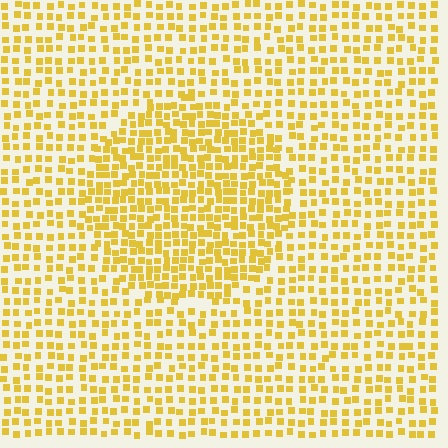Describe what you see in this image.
The image contains small yellow elements arranged at two different densities. A circle-shaped region is visible where the elements are more densely packed than the surrounding area.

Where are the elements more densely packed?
The elements are more densely packed inside the circle boundary.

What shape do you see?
I see a circle.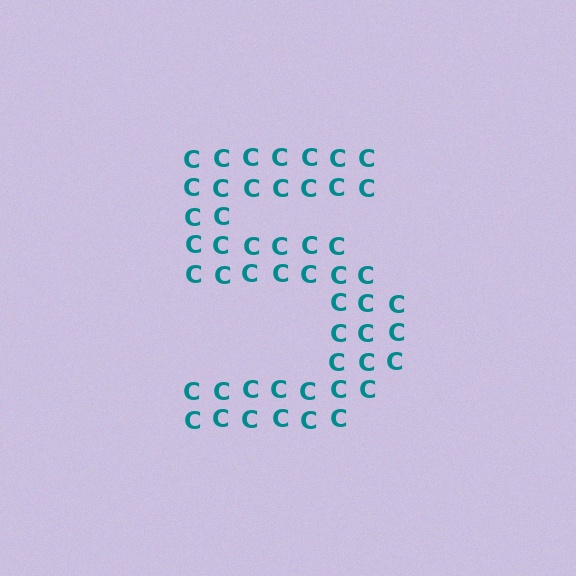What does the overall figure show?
The overall figure shows the digit 5.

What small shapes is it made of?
It is made of small letter C's.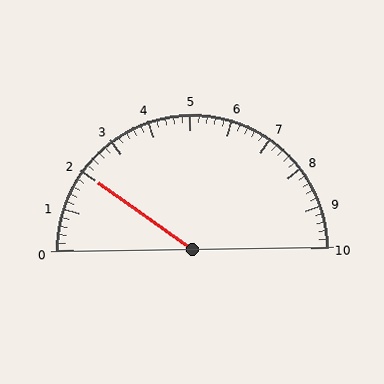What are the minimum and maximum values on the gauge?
The gauge ranges from 0 to 10.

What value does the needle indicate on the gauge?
The needle indicates approximately 2.0.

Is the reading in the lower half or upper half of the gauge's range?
The reading is in the lower half of the range (0 to 10).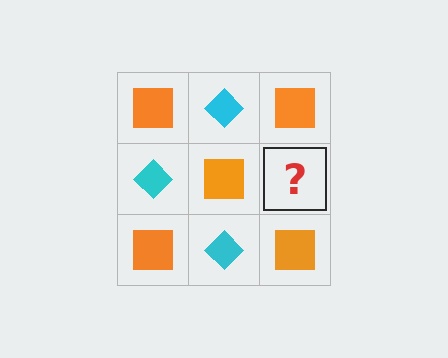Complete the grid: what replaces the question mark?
The question mark should be replaced with a cyan diamond.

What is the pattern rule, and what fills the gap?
The rule is that it alternates orange square and cyan diamond in a checkerboard pattern. The gap should be filled with a cyan diamond.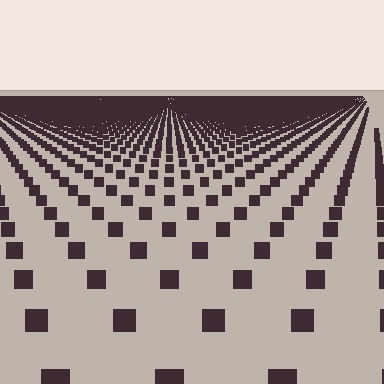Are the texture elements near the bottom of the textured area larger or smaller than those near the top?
Larger. Near the bottom, elements are closer to the viewer and appear at a bigger on-screen size.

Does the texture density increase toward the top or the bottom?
Density increases toward the top.